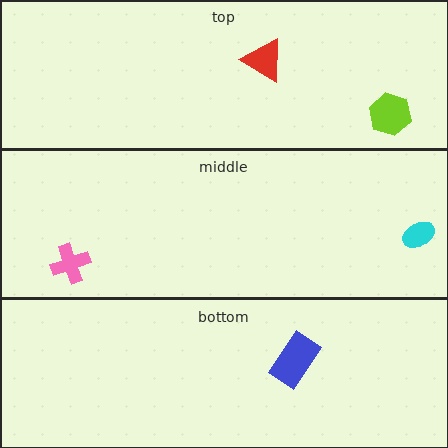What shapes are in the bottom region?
The blue rectangle.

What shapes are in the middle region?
The pink cross, the cyan ellipse.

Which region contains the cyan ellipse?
The middle region.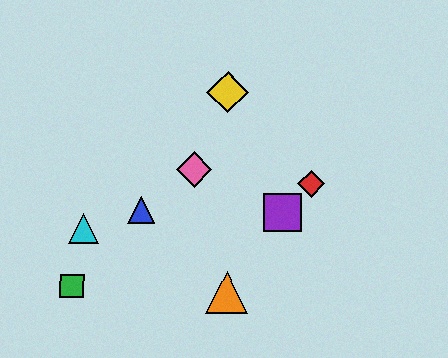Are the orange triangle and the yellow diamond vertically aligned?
Yes, both are at x≈227.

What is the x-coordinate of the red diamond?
The red diamond is at x≈311.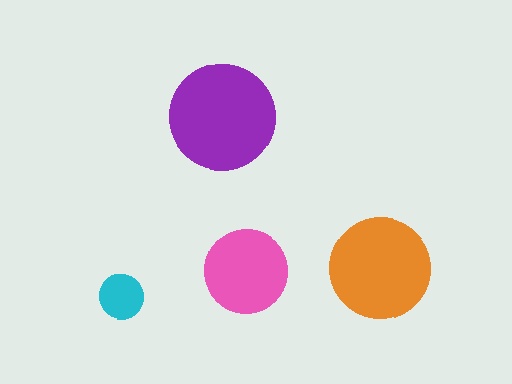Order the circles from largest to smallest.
the purple one, the orange one, the pink one, the cyan one.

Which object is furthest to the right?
The orange circle is rightmost.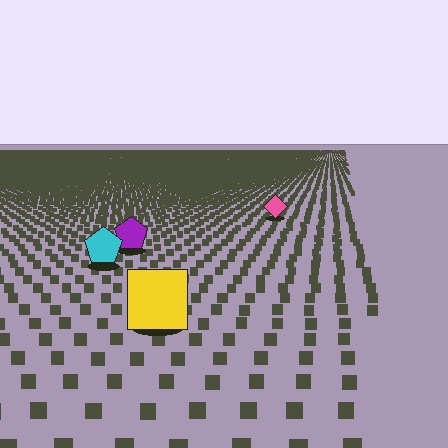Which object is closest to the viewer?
The yellow square is closest. The texture marks near it are larger and more spread out.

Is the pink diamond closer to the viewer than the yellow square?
No. The yellow square is closer — you can tell from the texture gradient: the ground texture is coarser near it.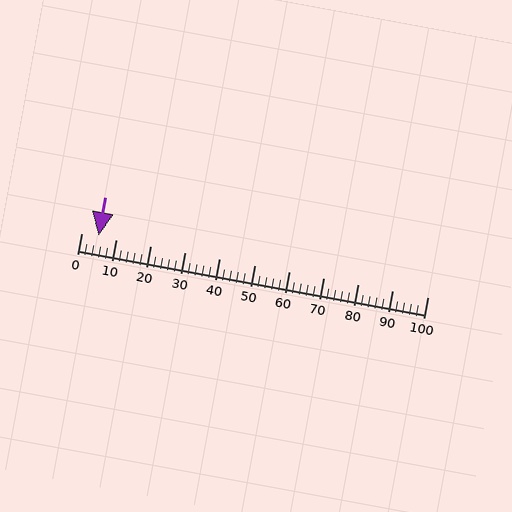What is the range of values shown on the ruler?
The ruler shows values from 0 to 100.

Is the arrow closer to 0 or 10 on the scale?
The arrow is closer to 0.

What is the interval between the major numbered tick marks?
The major tick marks are spaced 10 units apart.